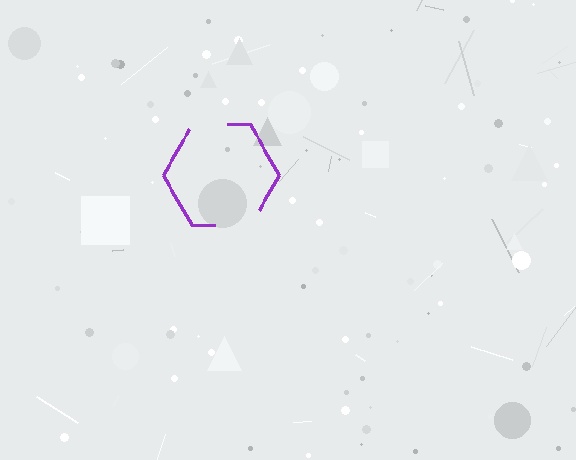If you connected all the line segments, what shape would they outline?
They would outline a hexagon.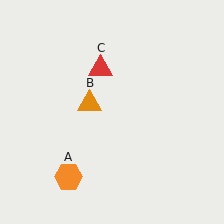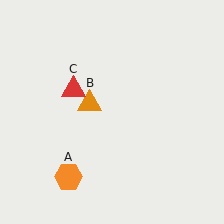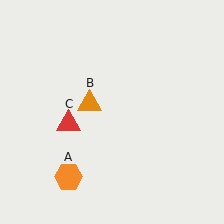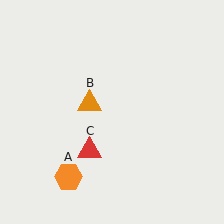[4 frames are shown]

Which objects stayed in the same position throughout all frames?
Orange hexagon (object A) and orange triangle (object B) remained stationary.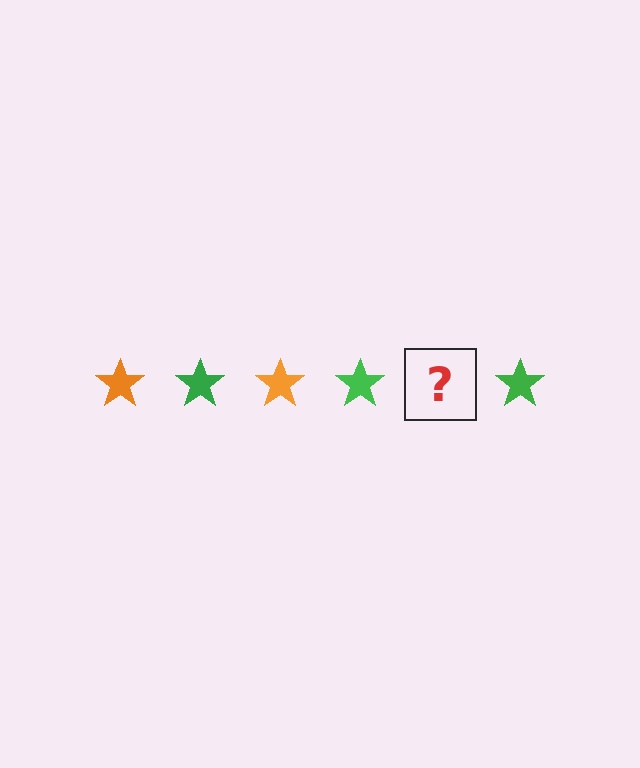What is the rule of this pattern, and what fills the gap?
The rule is that the pattern cycles through orange, green stars. The gap should be filled with an orange star.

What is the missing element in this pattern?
The missing element is an orange star.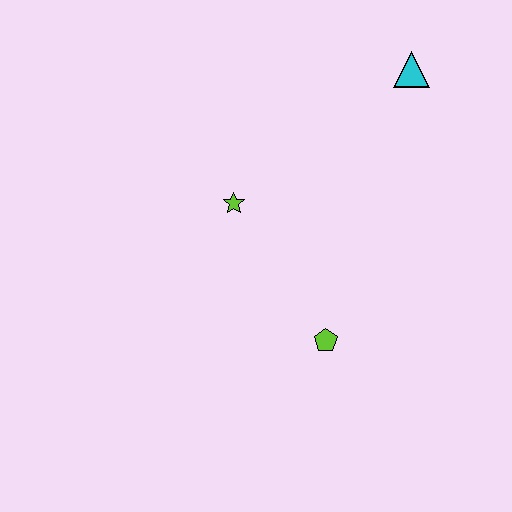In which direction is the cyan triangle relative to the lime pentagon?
The cyan triangle is above the lime pentagon.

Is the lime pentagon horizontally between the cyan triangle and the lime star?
Yes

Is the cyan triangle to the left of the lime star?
No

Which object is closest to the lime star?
The lime pentagon is closest to the lime star.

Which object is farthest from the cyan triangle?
The lime pentagon is farthest from the cyan triangle.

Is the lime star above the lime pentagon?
Yes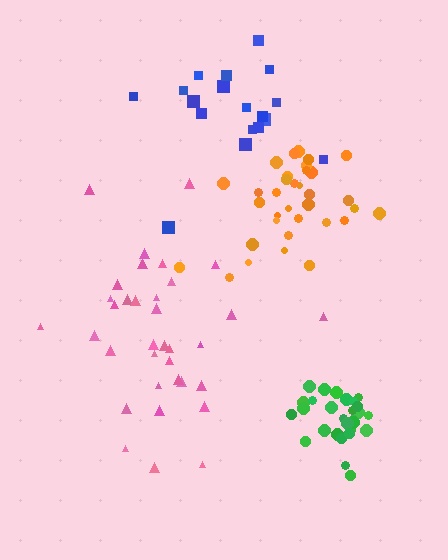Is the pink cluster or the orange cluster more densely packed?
Orange.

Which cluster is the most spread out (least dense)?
Pink.